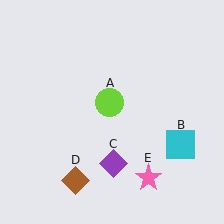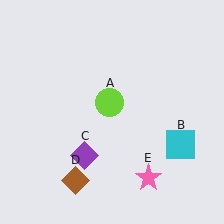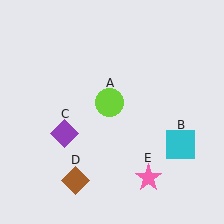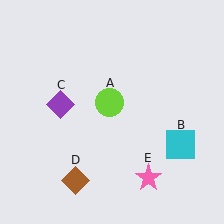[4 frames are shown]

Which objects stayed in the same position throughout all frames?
Lime circle (object A) and cyan square (object B) and brown diamond (object D) and pink star (object E) remained stationary.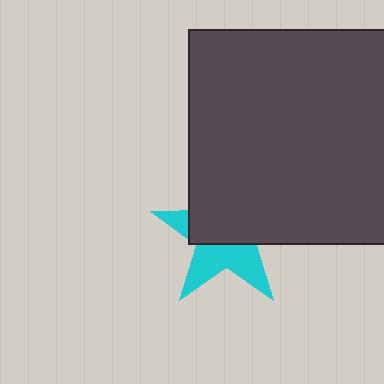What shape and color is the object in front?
The object in front is a dark gray square.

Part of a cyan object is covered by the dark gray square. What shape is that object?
It is a star.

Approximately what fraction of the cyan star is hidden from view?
Roughly 57% of the cyan star is hidden behind the dark gray square.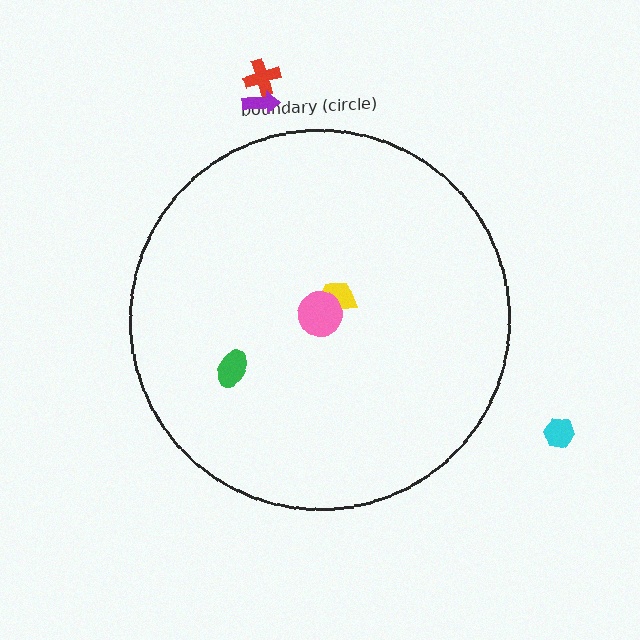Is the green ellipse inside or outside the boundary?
Inside.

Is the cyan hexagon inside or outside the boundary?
Outside.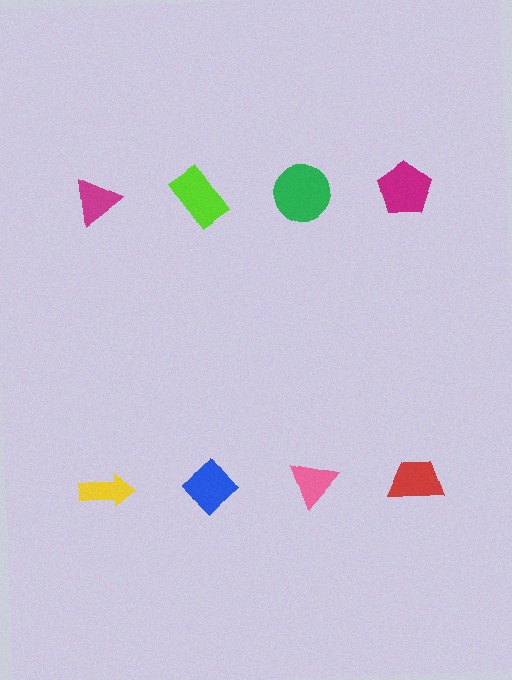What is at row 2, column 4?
A red trapezoid.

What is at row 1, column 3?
A green circle.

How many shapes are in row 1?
4 shapes.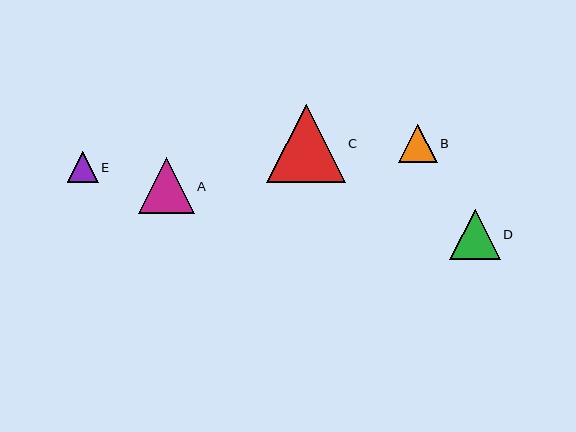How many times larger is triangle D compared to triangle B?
Triangle D is approximately 1.3 times the size of triangle B.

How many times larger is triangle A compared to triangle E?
Triangle A is approximately 1.8 times the size of triangle E.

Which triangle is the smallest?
Triangle E is the smallest with a size of approximately 31 pixels.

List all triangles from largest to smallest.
From largest to smallest: C, A, D, B, E.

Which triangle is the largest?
Triangle C is the largest with a size of approximately 78 pixels.